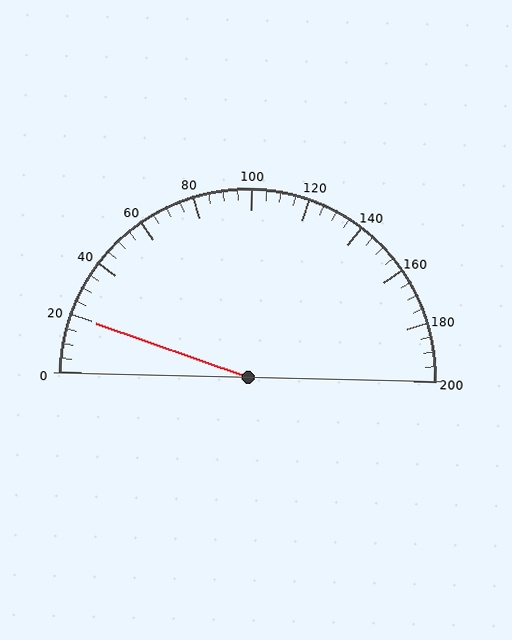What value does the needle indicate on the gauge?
The needle indicates approximately 20.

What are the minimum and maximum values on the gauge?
The gauge ranges from 0 to 200.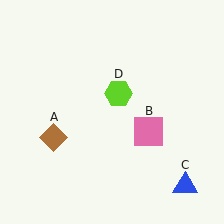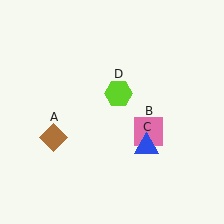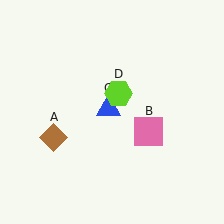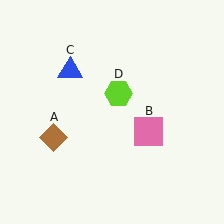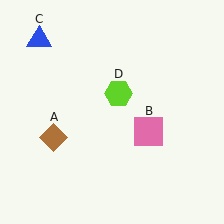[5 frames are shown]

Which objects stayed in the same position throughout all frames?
Brown diamond (object A) and pink square (object B) and lime hexagon (object D) remained stationary.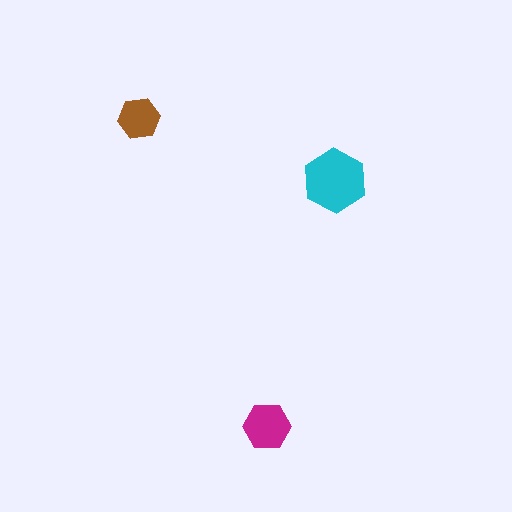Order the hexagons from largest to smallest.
the cyan one, the magenta one, the brown one.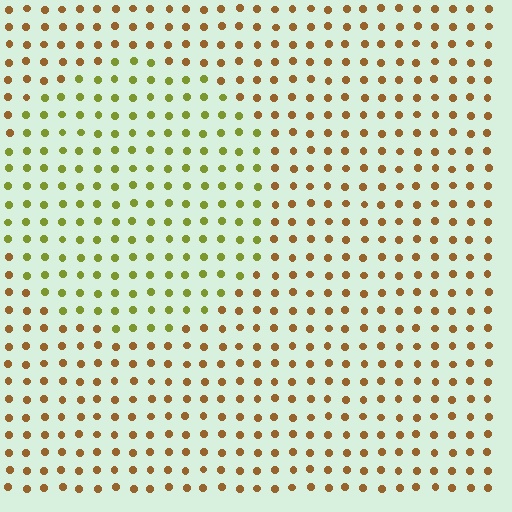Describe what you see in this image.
The image is filled with small brown elements in a uniform arrangement. A circle-shaped region is visible where the elements are tinted to a slightly different hue, forming a subtle color boundary.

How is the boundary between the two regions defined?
The boundary is defined purely by a slight shift in hue (about 44 degrees). Spacing, size, and orientation are identical on both sides.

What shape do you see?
I see a circle.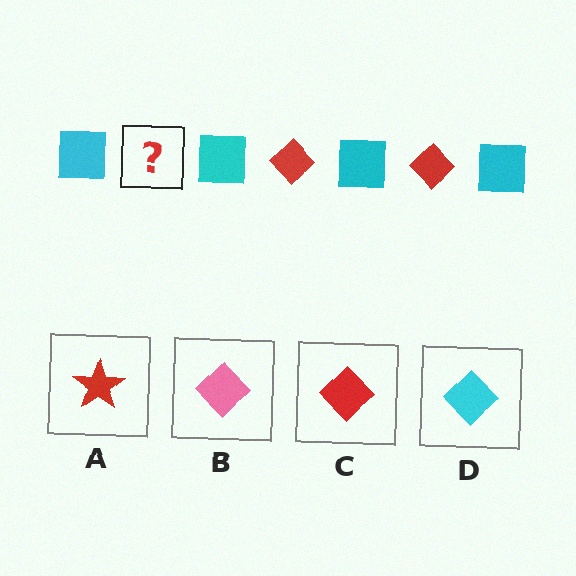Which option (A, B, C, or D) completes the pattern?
C.